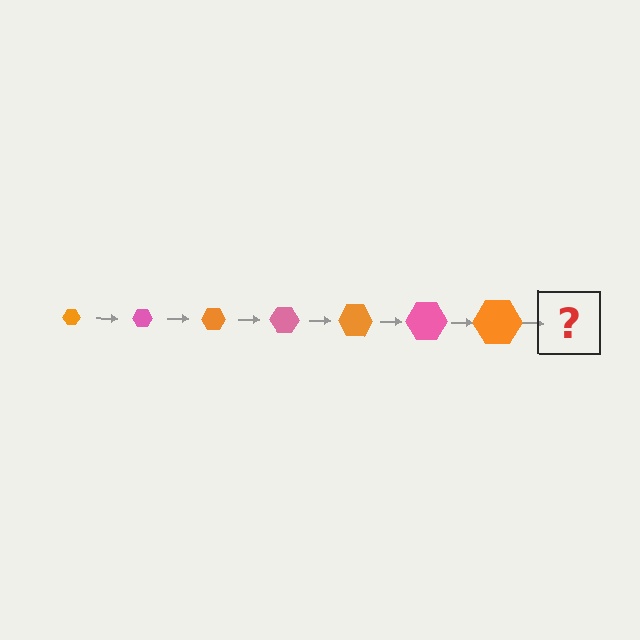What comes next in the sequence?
The next element should be a pink hexagon, larger than the previous one.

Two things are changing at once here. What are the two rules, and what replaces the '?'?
The two rules are that the hexagon grows larger each step and the color cycles through orange and pink. The '?' should be a pink hexagon, larger than the previous one.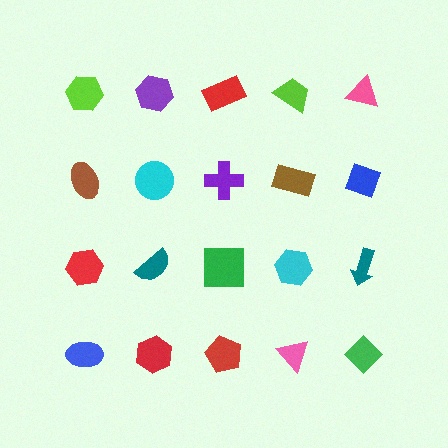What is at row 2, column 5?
A blue diamond.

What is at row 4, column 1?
A blue ellipse.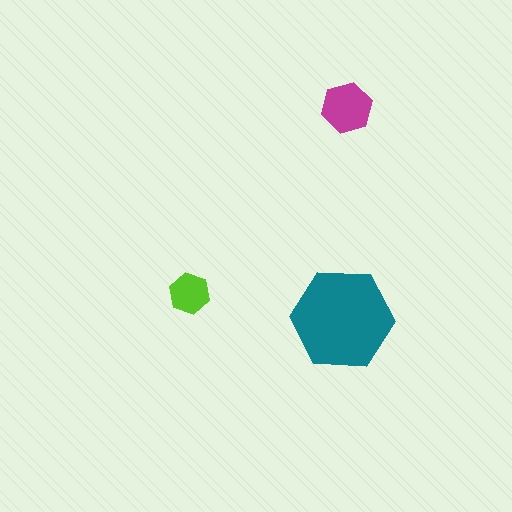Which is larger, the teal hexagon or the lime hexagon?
The teal one.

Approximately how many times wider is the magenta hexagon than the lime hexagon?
About 1.5 times wider.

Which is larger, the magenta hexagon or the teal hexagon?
The teal one.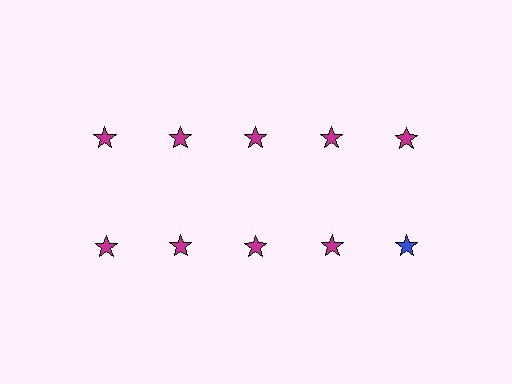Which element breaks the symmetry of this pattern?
The blue star in the second row, rightmost column breaks the symmetry. All other shapes are magenta stars.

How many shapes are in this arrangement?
There are 10 shapes arranged in a grid pattern.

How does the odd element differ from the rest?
It has a different color: blue instead of magenta.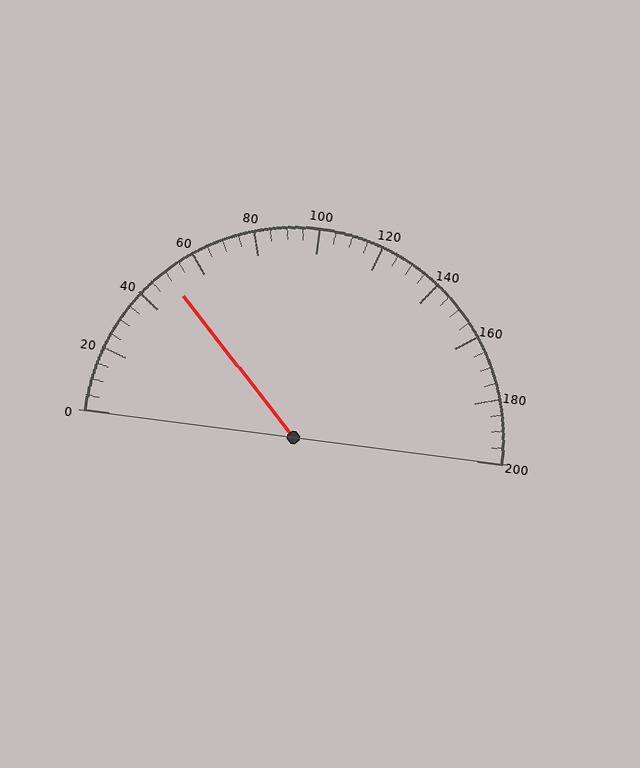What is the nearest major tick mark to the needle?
The nearest major tick mark is 40.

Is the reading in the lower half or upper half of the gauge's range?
The reading is in the lower half of the range (0 to 200).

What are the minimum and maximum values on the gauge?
The gauge ranges from 0 to 200.